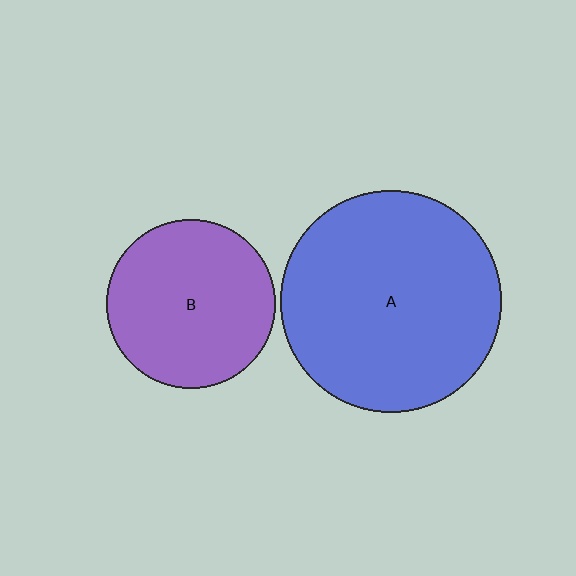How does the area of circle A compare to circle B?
Approximately 1.7 times.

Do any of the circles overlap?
No, none of the circles overlap.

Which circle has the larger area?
Circle A (blue).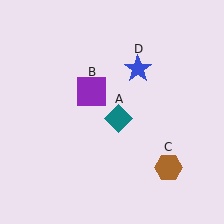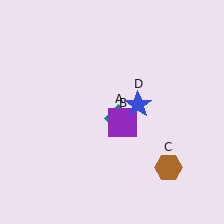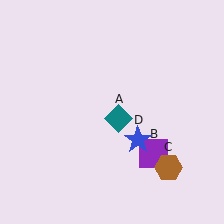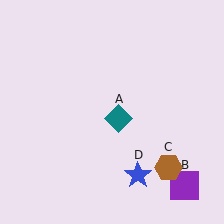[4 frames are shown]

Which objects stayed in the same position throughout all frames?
Teal diamond (object A) and brown hexagon (object C) remained stationary.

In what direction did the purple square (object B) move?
The purple square (object B) moved down and to the right.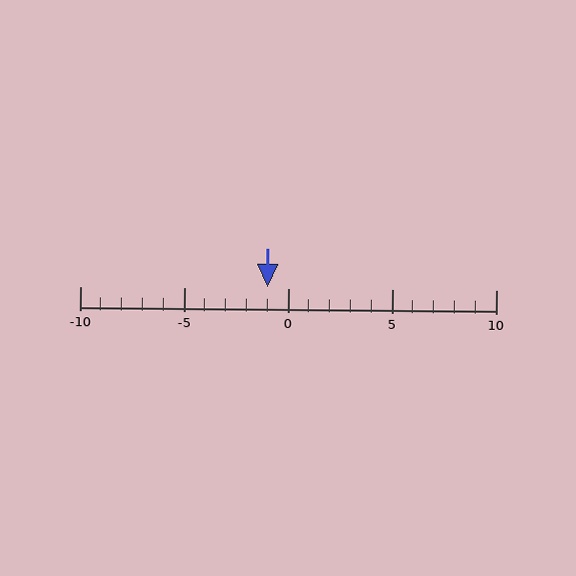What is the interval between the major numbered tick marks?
The major tick marks are spaced 5 units apart.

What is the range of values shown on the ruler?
The ruler shows values from -10 to 10.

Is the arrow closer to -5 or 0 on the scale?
The arrow is closer to 0.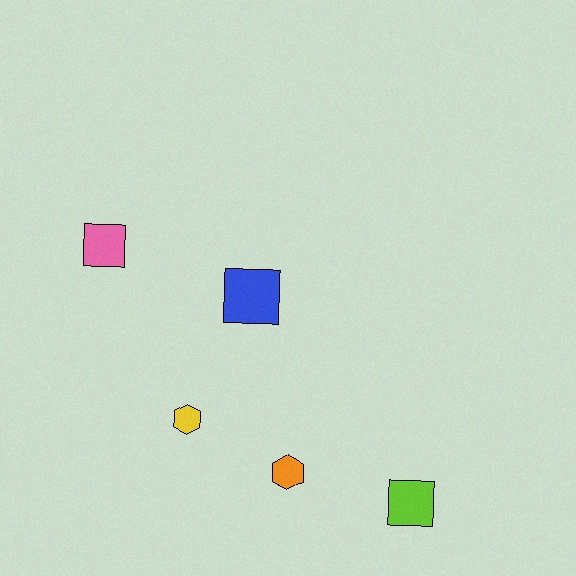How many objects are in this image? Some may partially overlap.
There are 5 objects.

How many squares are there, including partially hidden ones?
There are 3 squares.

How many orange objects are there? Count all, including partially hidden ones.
There is 1 orange object.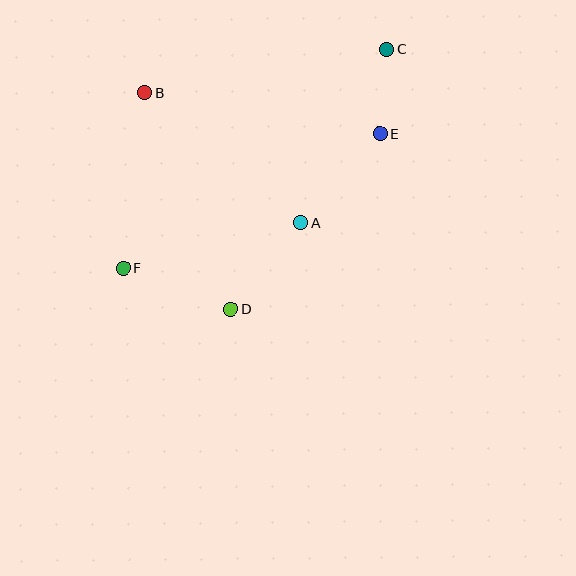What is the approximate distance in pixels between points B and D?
The distance between B and D is approximately 232 pixels.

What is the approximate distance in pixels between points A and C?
The distance between A and C is approximately 193 pixels.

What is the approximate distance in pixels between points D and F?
The distance between D and F is approximately 115 pixels.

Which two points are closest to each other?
Points C and E are closest to each other.